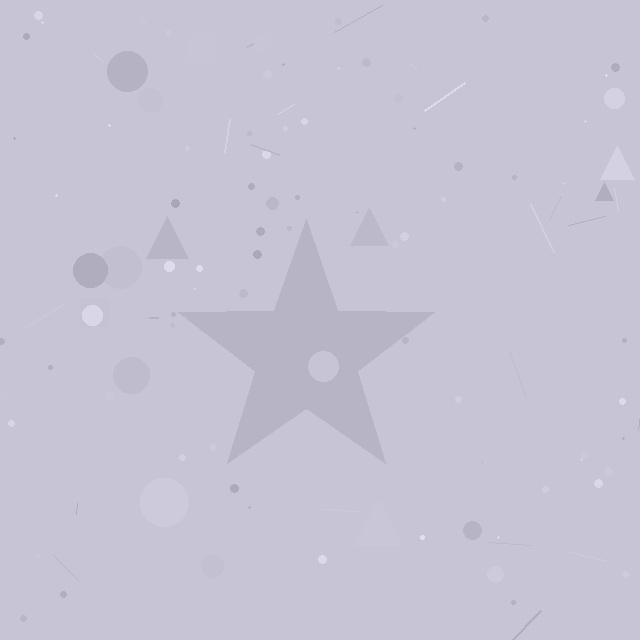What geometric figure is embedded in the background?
A star is embedded in the background.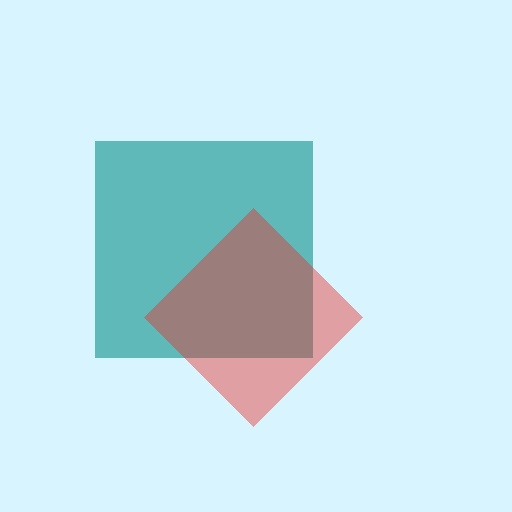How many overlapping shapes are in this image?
There are 2 overlapping shapes in the image.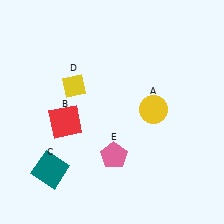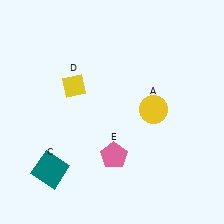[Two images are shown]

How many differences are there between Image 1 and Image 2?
There is 1 difference between the two images.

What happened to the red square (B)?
The red square (B) was removed in Image 2. It was in the bottom-left area of Image 1.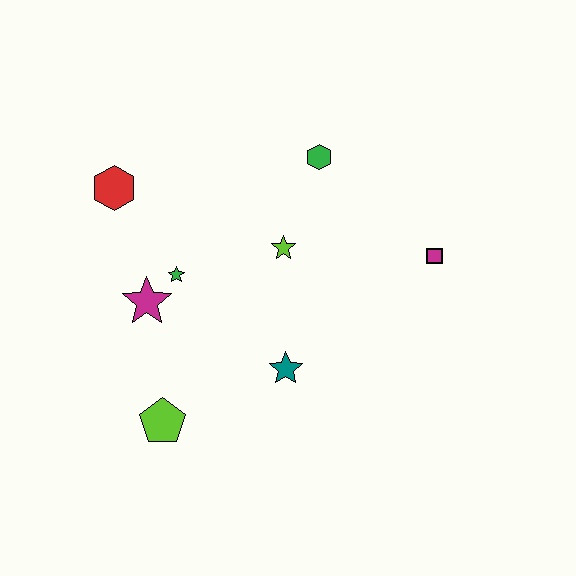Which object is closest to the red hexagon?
The green star is closest to the red hexagon.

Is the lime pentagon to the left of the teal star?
Yes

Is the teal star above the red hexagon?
No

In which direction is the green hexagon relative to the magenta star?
The green hexagon is to the right of the magenta star.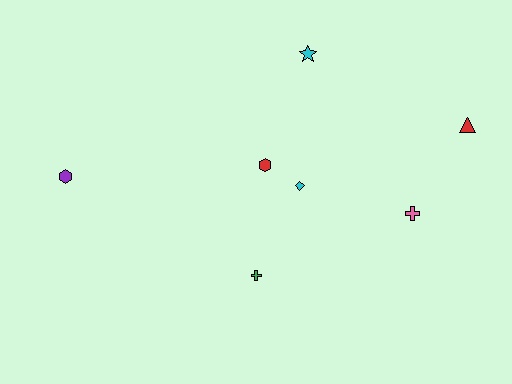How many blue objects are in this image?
There are no blue objects.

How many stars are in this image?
There is 1 star.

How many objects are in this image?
There are 7 objects.